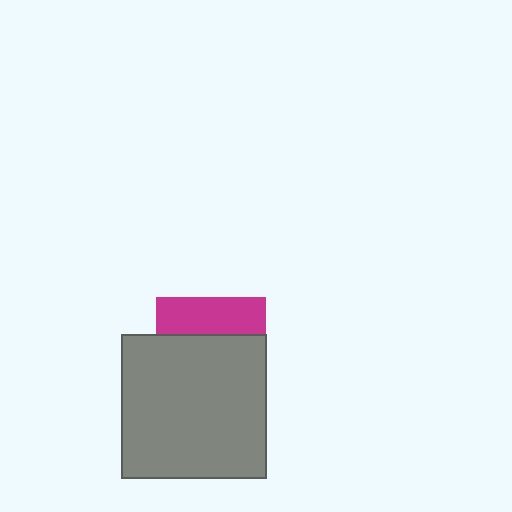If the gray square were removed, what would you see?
You would see the complete magenta square.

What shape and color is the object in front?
The object in front is a gray square.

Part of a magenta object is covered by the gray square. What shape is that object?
It is a square.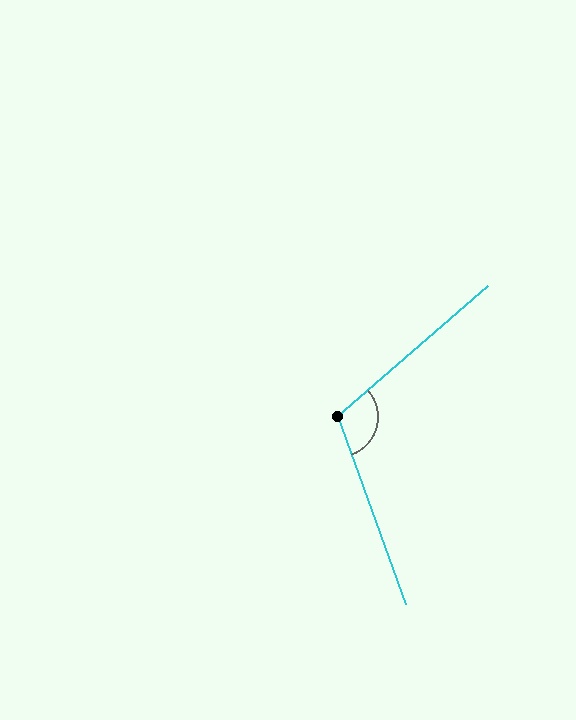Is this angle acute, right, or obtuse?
It is obtuse.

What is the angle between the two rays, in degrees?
Approximately 111 degrees.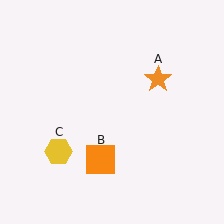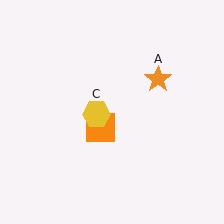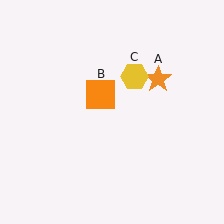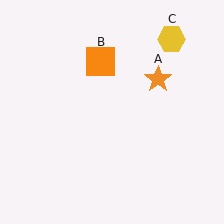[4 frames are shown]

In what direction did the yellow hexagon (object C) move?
The yellow hexagon (object C) moved up and to the right.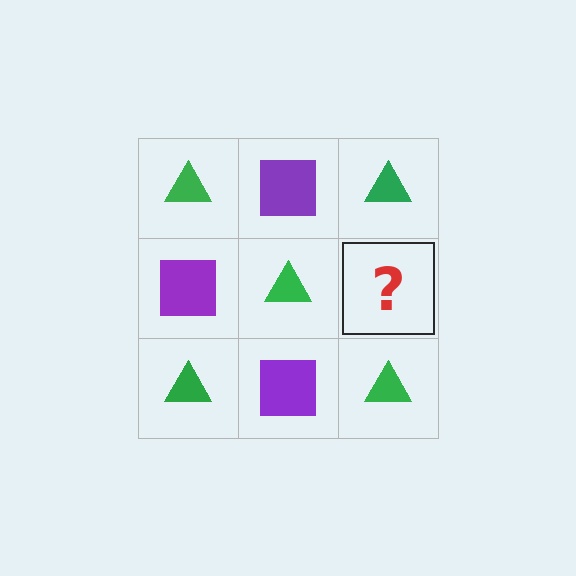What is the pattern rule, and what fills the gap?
The rule is that it alternates green triangle and purple square in a checkerboard pattern. The gap should be filled with a purple square.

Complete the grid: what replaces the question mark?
The question mark should be replaced with a purple square.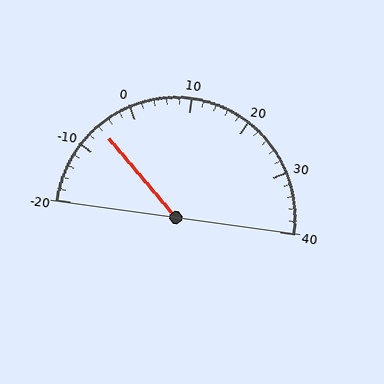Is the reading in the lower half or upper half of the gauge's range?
The reading is in the lower half of the range (-20 to 40).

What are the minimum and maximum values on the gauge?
The gauge ranges from -20 to 40.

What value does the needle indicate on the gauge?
The needle indicates approximately -6.